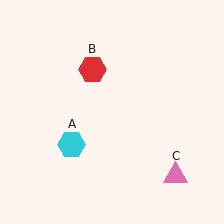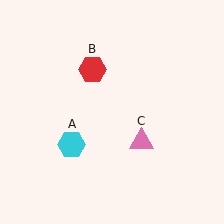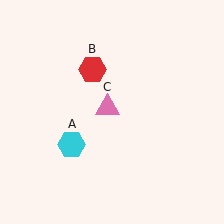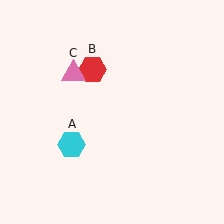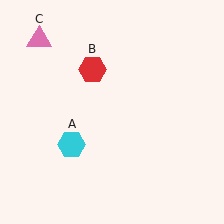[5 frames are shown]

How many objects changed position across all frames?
1 object changed position: pink triangle (object C).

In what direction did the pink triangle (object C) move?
The pink triangle (object C) moved up and to the left.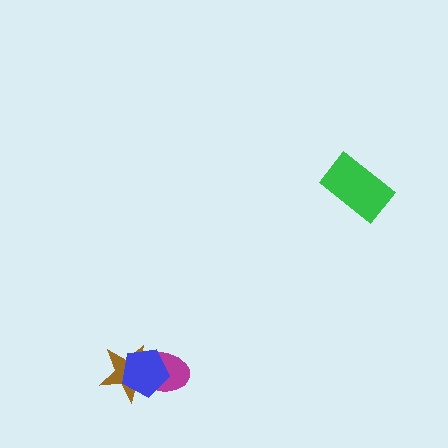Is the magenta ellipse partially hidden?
Yes, it is partially covered by another shape.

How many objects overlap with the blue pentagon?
2 objects overlap with the blue pentagon.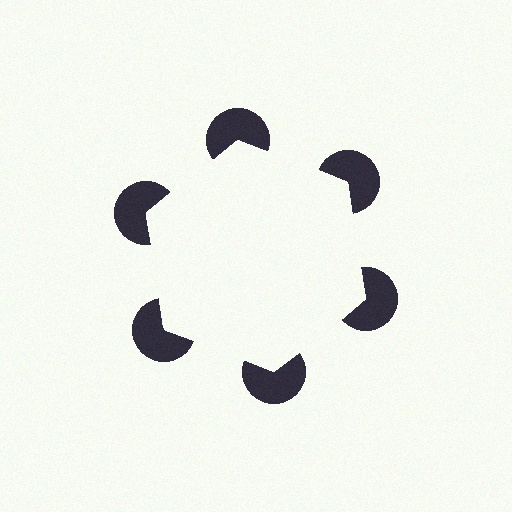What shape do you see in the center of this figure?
An illusory hexagon — its edges are inferred from the aligned wedge cuts in the pac-man discs, not physically drawn.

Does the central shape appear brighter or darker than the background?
It typically appears slightly brighter than the background, even though no actual brightness change is drawn.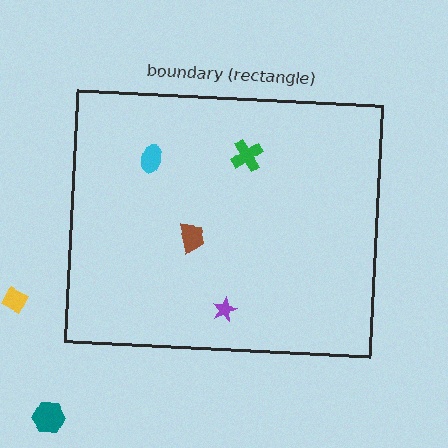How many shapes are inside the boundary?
4 inside, 2 outside.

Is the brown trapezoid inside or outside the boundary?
Inside.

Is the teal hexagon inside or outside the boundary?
Outside.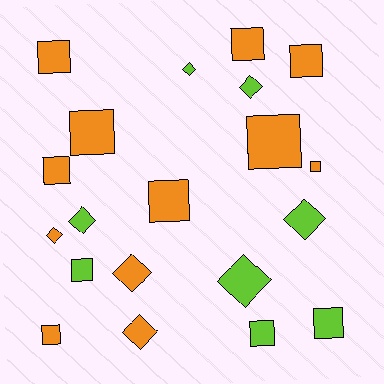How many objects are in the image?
There are 20 objects.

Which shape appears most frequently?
Square, with 12 objects.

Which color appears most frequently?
Orange, with 12 objects.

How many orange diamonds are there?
There are 3 orange diamonds.